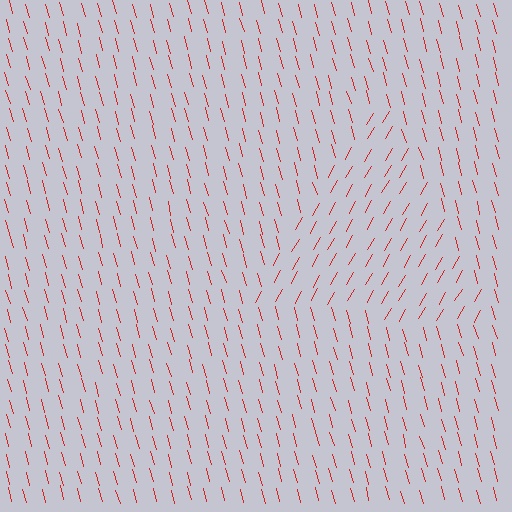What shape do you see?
I see a triangle.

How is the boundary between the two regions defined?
The boundary is defined purely by a change in line orientation (approximately 45 degrees difference). All lines are the same color and thickness.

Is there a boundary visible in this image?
Yes, there is a texture boundary formed by a change in line orientation.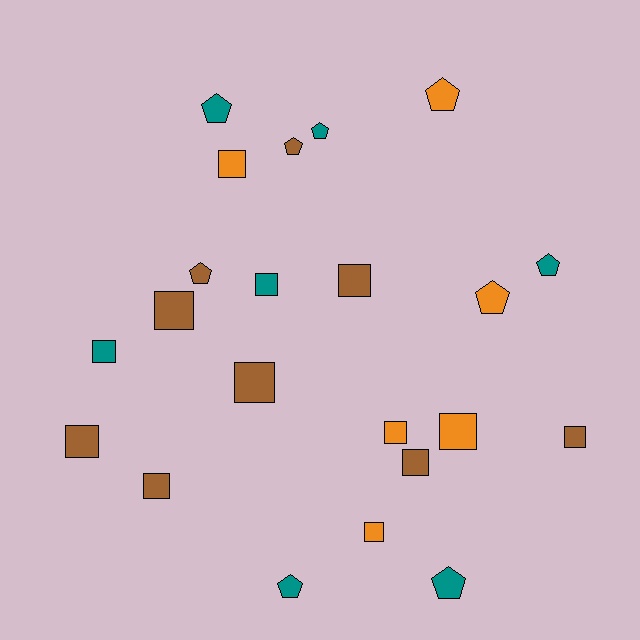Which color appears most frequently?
Brown, with 9 objects.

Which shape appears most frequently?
Square, with 13 objects.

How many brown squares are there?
There are 7 brown squares.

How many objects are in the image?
There are 22 objects.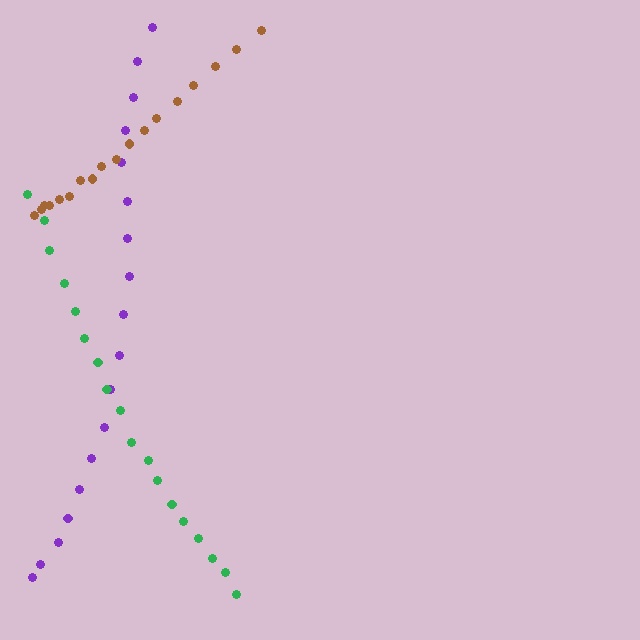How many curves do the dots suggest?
There are 3 distinct paths.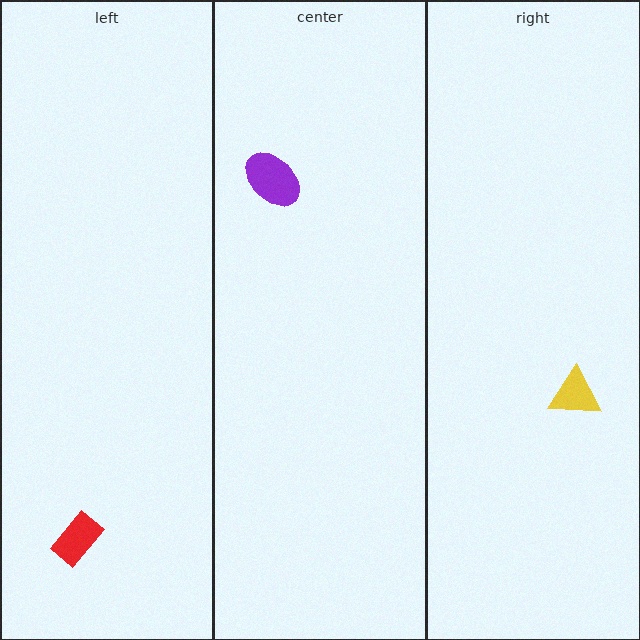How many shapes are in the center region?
1.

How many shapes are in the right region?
1.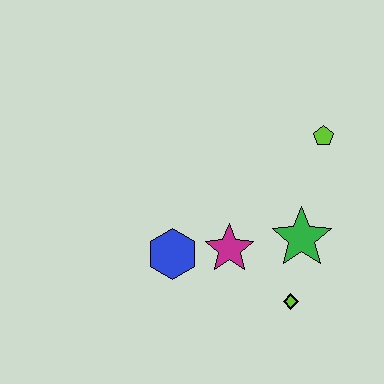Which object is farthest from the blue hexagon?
The lime pentagon is farthest from the blue hexagon.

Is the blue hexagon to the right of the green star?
No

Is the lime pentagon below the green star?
No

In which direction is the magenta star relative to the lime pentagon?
The magenta star is below the lime pentagon.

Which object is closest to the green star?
The lime diamond is closest to the green star.